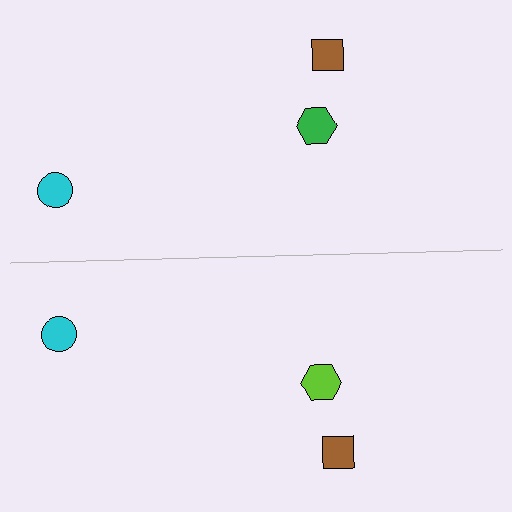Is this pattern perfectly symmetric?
No, the pattern is not perfectly symmetric. The lime hexagon on the bottom side breaks the symmetry — its mirror counterpart is green.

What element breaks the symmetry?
The lime hexagon on the bottom side breaks the symmetry — its mirror counterpart is green.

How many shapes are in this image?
There are 6 shapes in this image.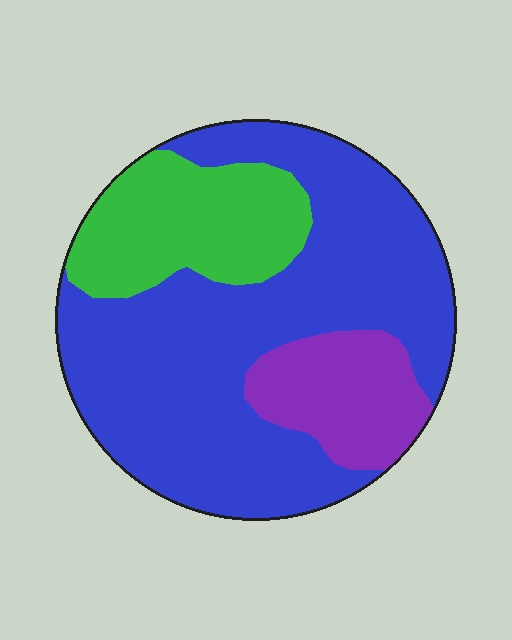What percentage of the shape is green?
Green covers 21% of the shape.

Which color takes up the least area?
Purple, at roughly 15%.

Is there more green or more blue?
Blue.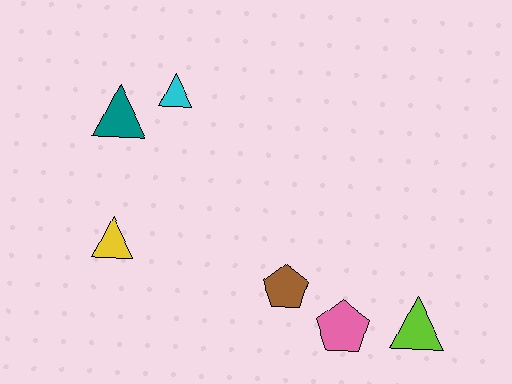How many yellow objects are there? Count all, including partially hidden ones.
There is 1 yellow object.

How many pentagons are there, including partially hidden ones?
There are 2 pentagons.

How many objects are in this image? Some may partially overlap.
There are 6 objects.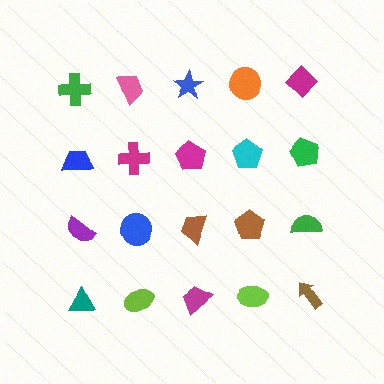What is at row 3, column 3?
A brown trapezoid.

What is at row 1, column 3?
A blue star.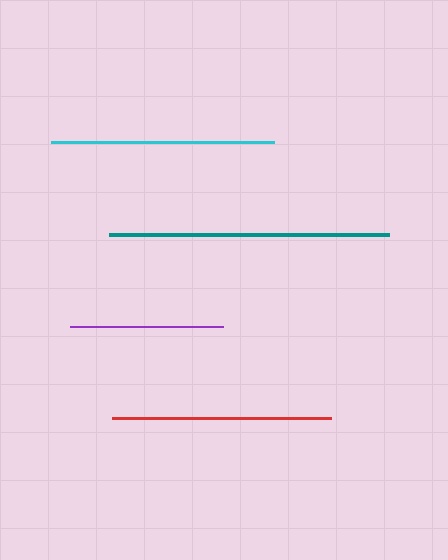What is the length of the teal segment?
The teal segment is approximately 280 pixels long.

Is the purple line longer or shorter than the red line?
The red line is longer than the purple line.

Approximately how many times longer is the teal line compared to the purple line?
The teal line is approximately 1.8 times the length of the purple line.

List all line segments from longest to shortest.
From longest to shortest: teal, cyan, red, purple.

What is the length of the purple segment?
The purple segment is approximately 153 pixels long.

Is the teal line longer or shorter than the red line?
The teal line is longer than the red line.